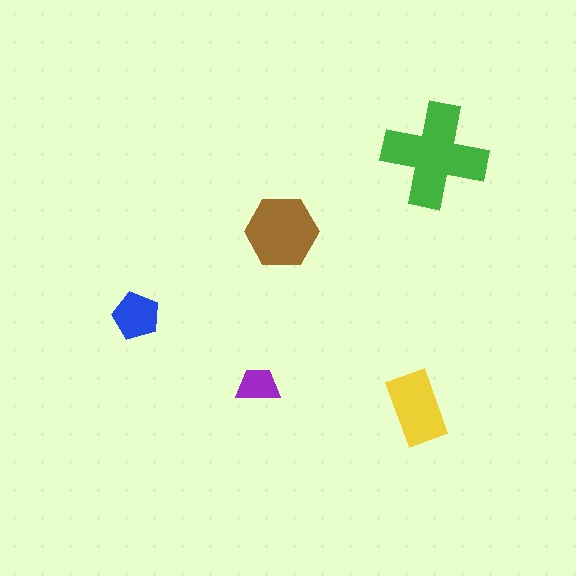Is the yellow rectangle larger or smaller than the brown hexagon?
Smaller.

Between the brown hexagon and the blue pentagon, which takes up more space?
The brown hexagon.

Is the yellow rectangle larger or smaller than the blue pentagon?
Larger.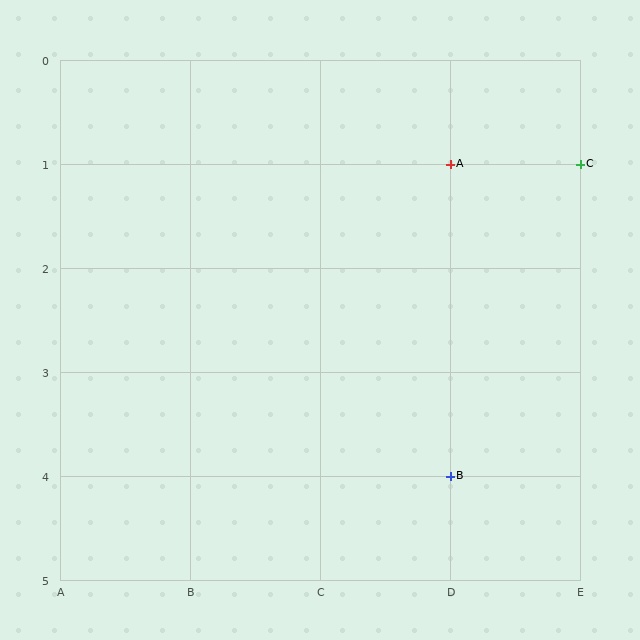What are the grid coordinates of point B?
Point B is at grid coordinates (D, 4).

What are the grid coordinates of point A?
Point A is at grid coordinates (D, 1).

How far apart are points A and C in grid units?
Points A and C are 1 column apart.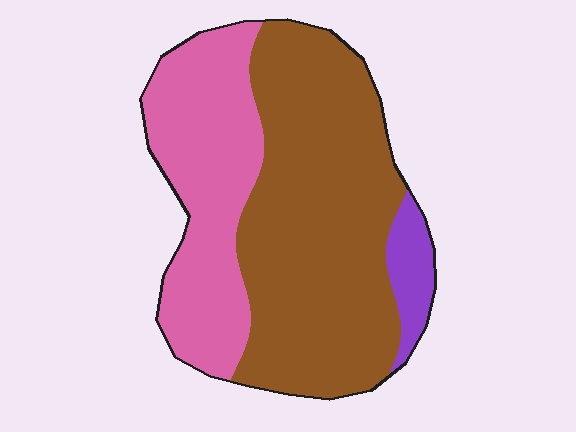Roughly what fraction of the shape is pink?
Pink covers roughly 35% of the shape.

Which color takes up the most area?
Brown, at roughly 60%.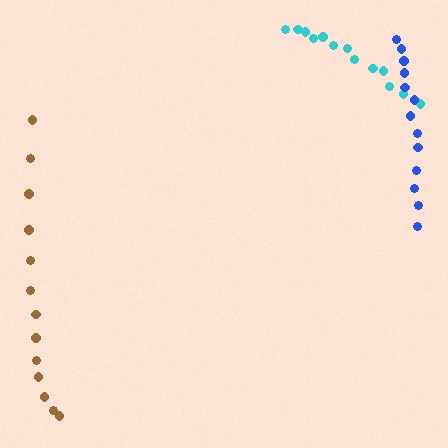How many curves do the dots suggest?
There are 3 distinct paths.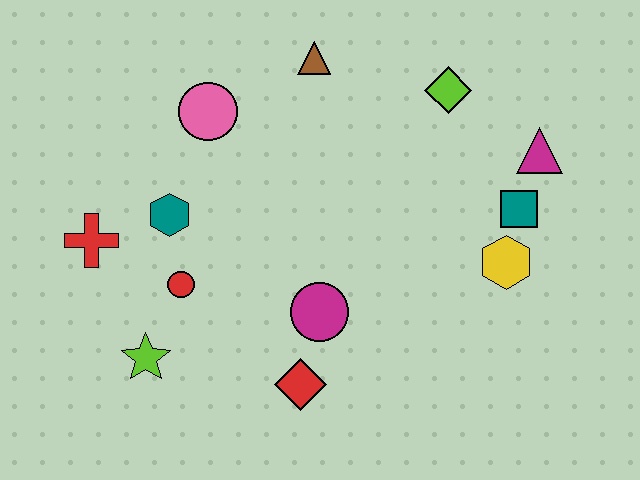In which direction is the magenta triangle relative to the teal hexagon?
The magenta triangle is to the right of the teal hexagon.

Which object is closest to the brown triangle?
The pink circle is closest to the brown triangle.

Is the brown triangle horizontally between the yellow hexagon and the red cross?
Yes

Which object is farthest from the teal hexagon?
The magenta triangle is farthest from the teal hexagon.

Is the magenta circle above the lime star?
Yes